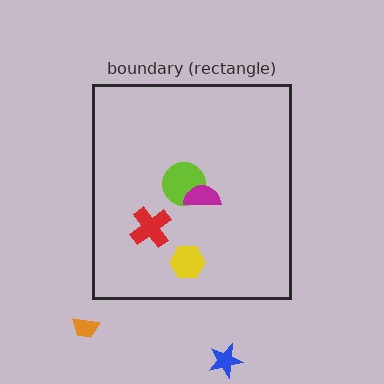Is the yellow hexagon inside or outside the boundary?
Inside.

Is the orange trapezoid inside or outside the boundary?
Outside.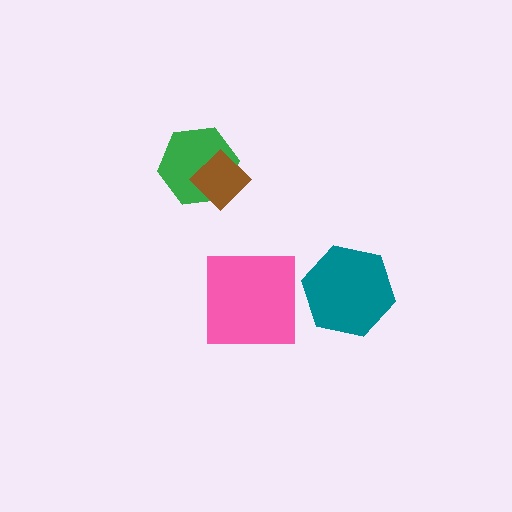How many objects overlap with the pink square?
0 objects overlap with the pink square.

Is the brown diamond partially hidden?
No, no other shape covers it.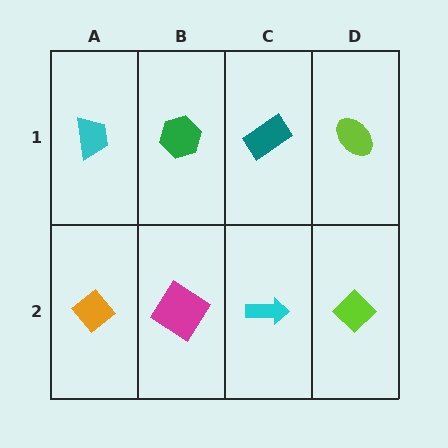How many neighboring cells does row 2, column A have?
2.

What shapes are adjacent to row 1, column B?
A magenta diamond (row 2, column B), a cyan trapezoid (row 1, column A), a teal rectangle (row 1, column C).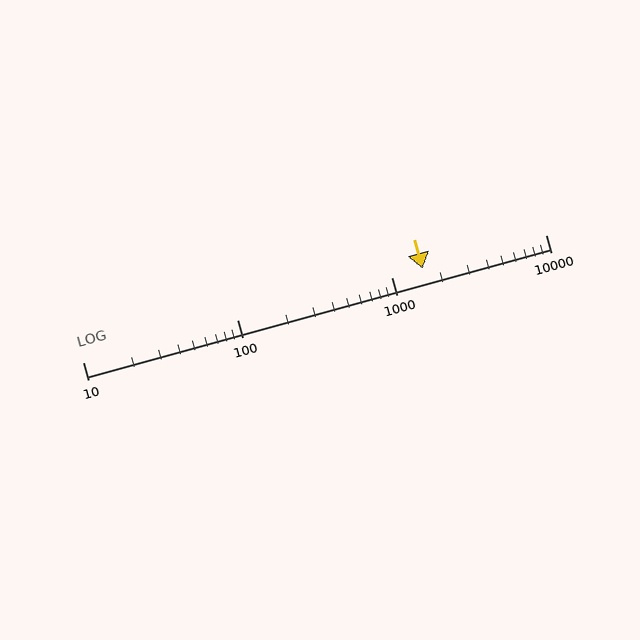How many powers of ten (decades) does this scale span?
The scale spans 3 decades, from 10 to 10000.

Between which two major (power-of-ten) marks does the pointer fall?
The pointer is between 1000 and 10000.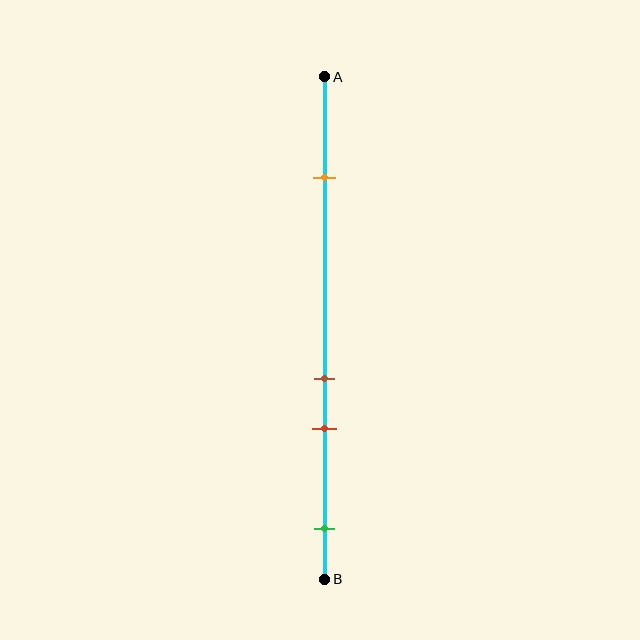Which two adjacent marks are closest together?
The brown and red marks are the closest adjacent pair.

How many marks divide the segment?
There are 4 marks dividing the segment.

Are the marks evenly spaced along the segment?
No, the marks are not evenly spaced.